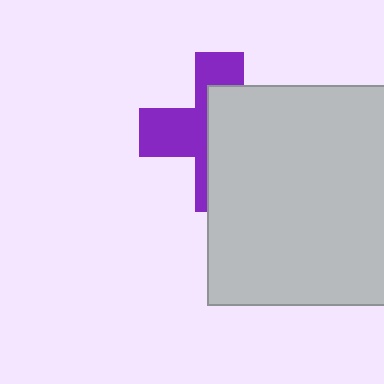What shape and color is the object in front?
The object in front is a light gray square.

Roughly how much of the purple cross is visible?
A small part of it is visible (roughly 45%).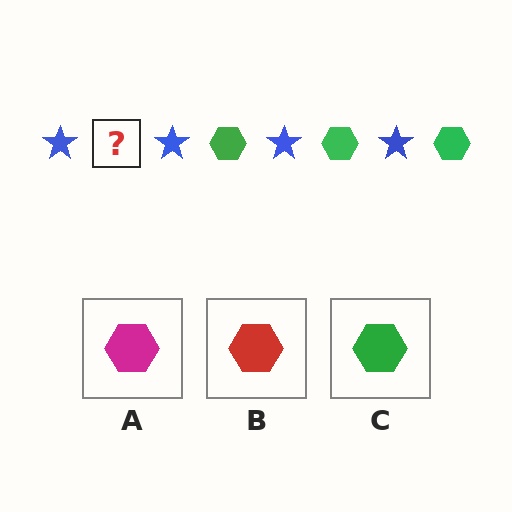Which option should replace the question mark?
Option C.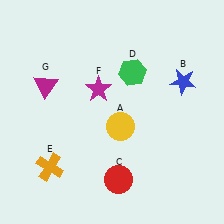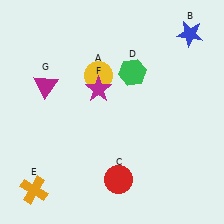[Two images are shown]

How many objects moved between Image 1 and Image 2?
3 objects moved between the two images.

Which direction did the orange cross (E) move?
The orange cross (E) moved down.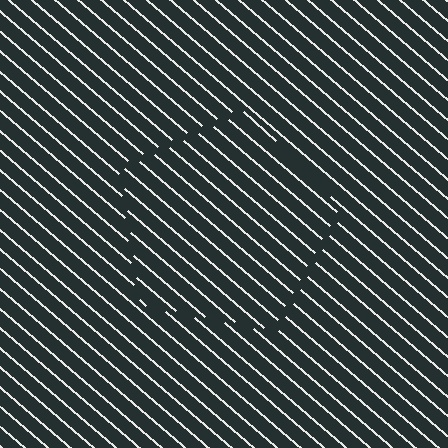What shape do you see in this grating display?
An illusory pentagon. The interior of the shape contains the same grating, shifted by half a period — the contour is defined by the phase discontinuity where line-ends from the inner and outer gratings abut.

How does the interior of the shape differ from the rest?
The interior of the shape contains the same grating, shifted by half a period — the contour is defined by the phase discontinuity where line-ends from the inner and outer gratings abut.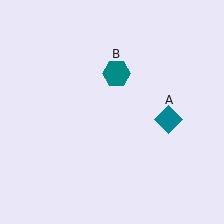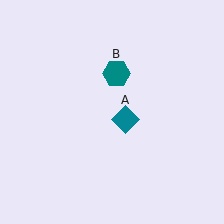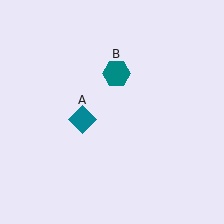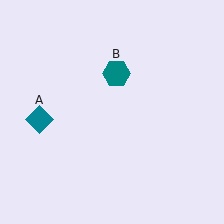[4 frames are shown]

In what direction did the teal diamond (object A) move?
The teal diamond (object A) moved left.